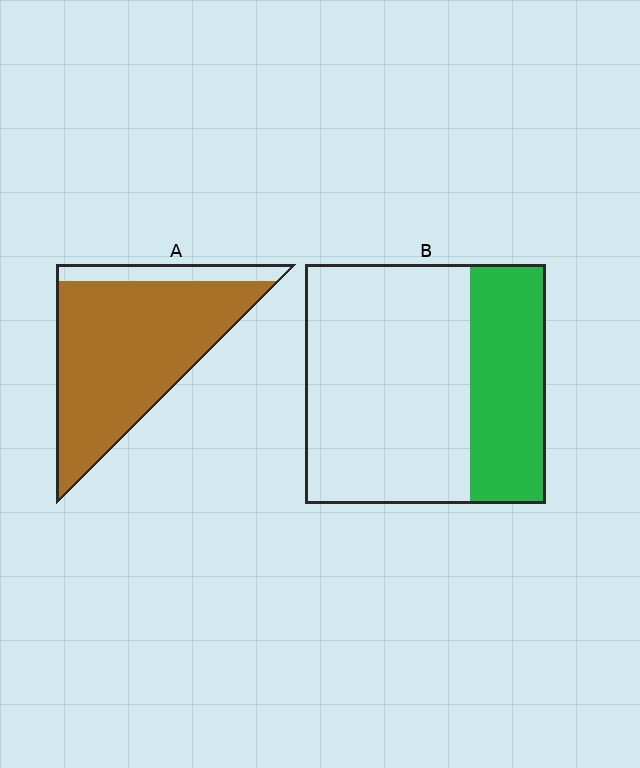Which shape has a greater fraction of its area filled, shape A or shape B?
Shape A.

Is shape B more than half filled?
No.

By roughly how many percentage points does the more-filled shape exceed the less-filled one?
By roughly 55 percentage points (A over B).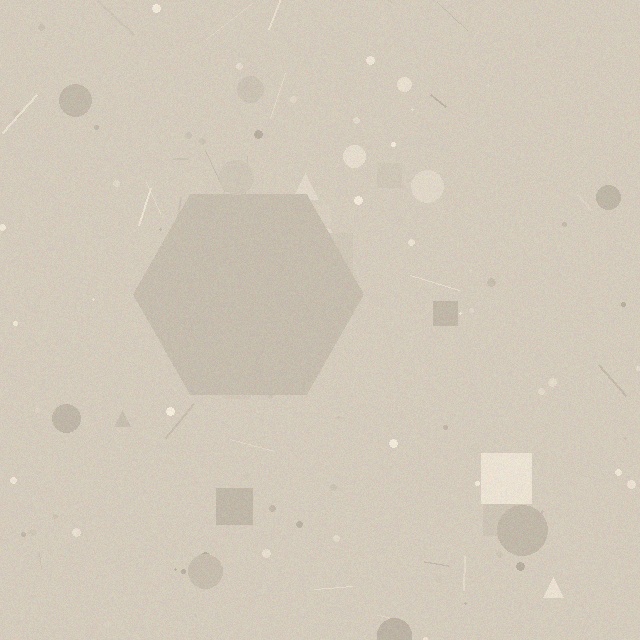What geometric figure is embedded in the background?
A hexagon is embedded in the background.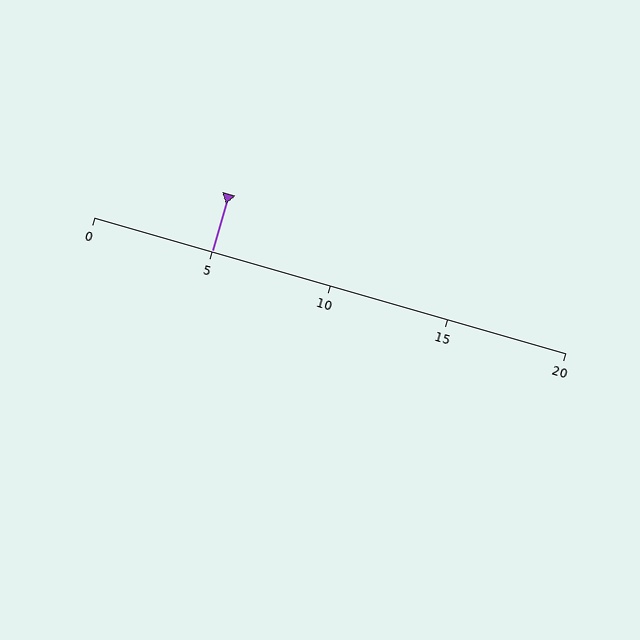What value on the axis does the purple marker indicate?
The marker indicates approximately 5.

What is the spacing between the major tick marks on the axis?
The major ticks are spaced 5 apart.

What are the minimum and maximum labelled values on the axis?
The axis runs from 0 to 20.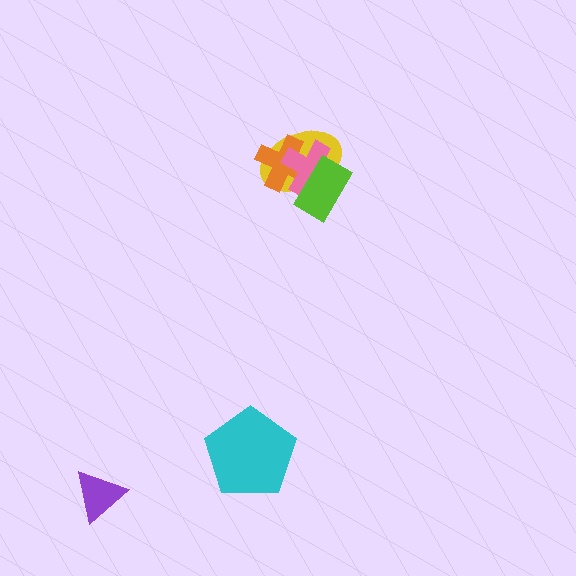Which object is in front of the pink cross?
The lime rectangle is in front of the pink cross.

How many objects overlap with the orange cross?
3 objects overlap with the orange cross.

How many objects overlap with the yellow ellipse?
3 objects overlap with the yellow ellipse.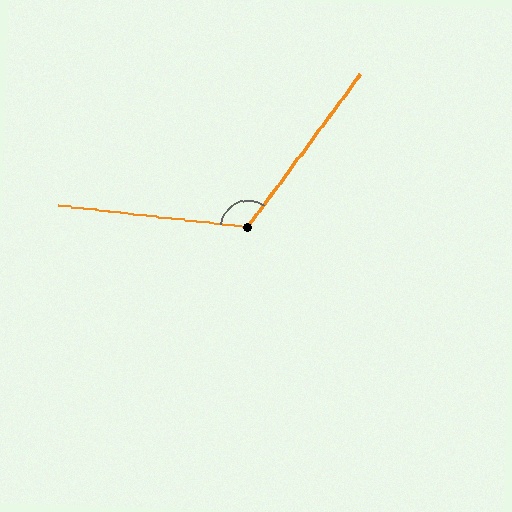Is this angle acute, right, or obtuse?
It is obtuse.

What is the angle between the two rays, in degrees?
Approximately 120 degrees.